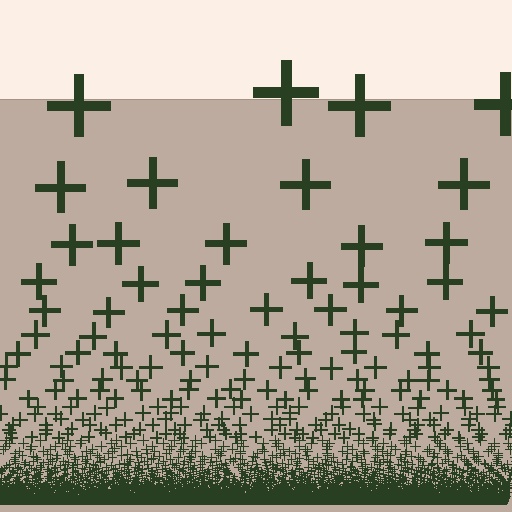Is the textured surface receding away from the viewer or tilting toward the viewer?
The surface appears to tilt toward the viewer. Texture elements get larger and sparser toward the top.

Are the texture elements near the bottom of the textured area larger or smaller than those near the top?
Smaller. The gradient is inverted — elements near the bottom are smaller and denser.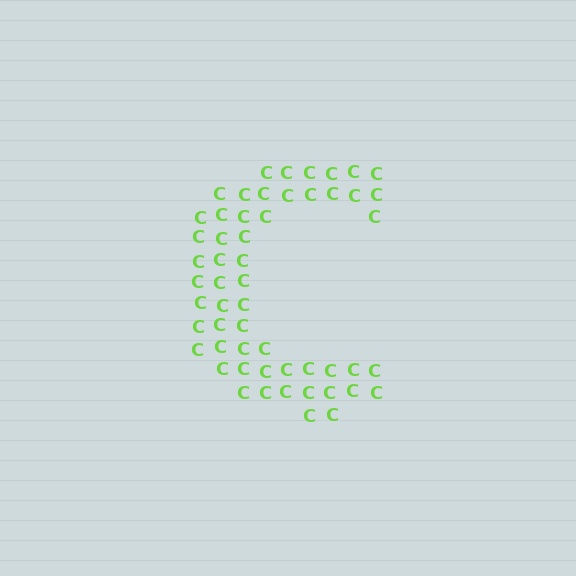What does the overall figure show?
The overall figure shows the letter C.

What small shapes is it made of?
It is made of small letter C's.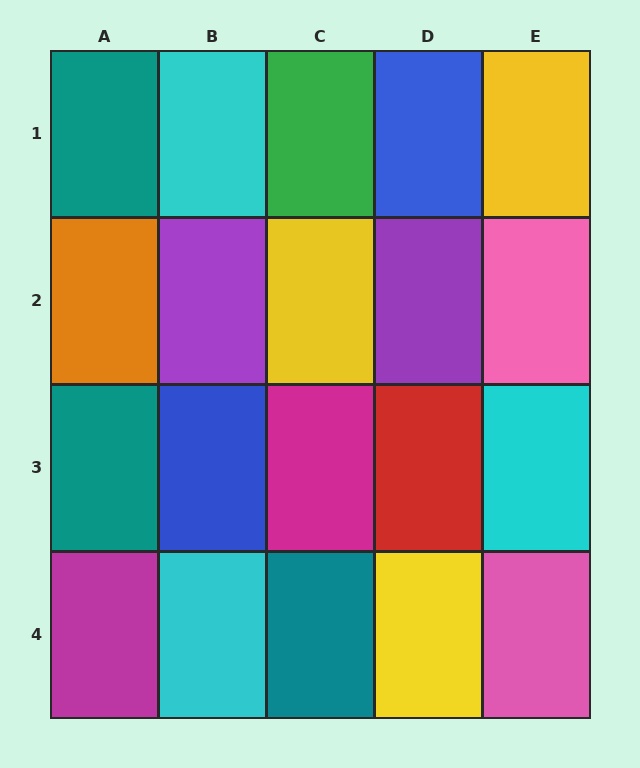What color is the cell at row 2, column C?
Yellow.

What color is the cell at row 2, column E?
Pink.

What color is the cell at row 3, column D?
Red.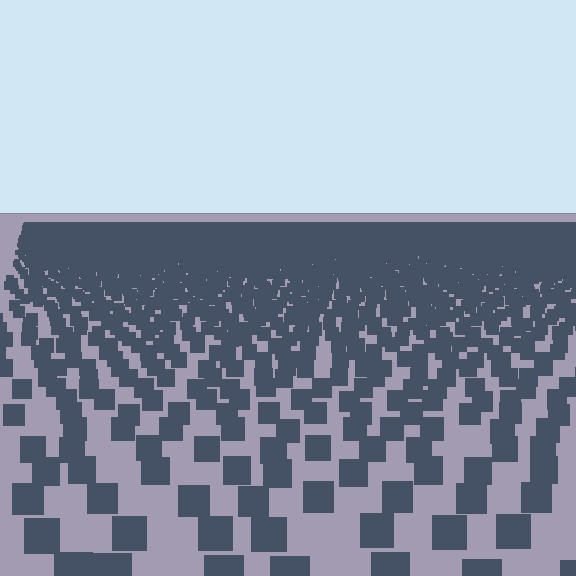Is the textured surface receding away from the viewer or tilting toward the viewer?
The surface is receding away from the viewer. Texture elements get smaller and denser toward the top.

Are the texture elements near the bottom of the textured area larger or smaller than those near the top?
Larger. Near the bottom, elements are closer to the viewer and appear at a bigger on-screen size.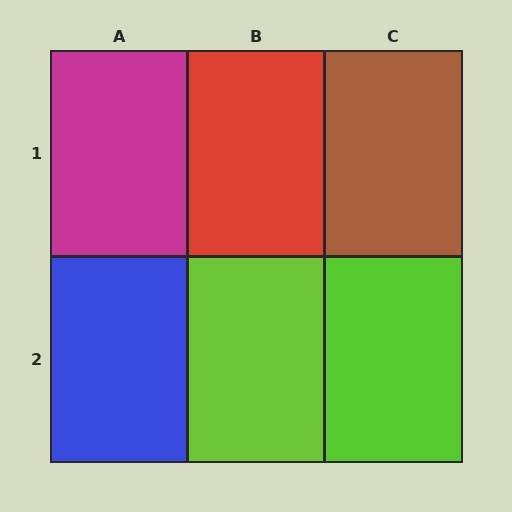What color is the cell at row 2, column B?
Lime.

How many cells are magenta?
1 cell is magenta.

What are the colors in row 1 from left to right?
Magenta, red, brown.